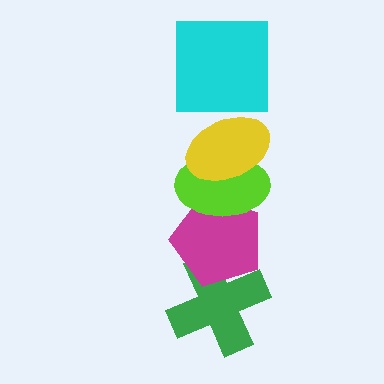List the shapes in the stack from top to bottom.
From top to bottom: the cyan square, the yellow ellipse, the lime ellipse, the magenta pentagon, the green cross.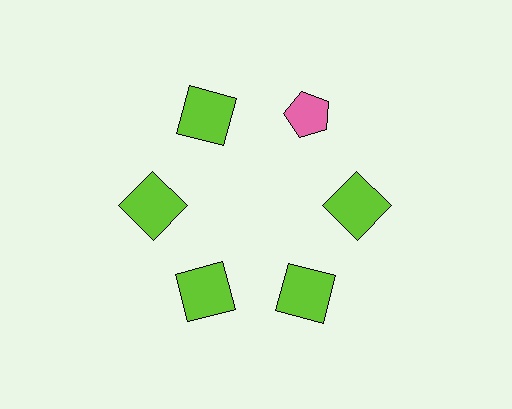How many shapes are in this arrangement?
There are 6 shapes arranged in a ring pattern.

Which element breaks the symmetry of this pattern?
The pink pentagon at roughly the 1 o'clock position breaks the symmetry. All other shapes are lime squares.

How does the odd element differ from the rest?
It differs in both color (pink instead of lime) and shape (pentagon instead of square).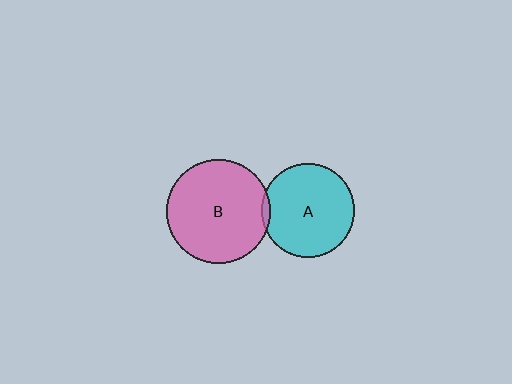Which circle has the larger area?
Circle B (pink).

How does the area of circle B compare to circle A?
Approximately 1.2 times.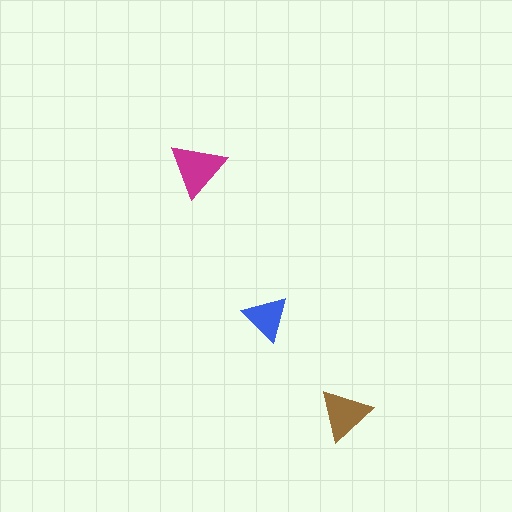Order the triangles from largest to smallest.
the magenta one, the brown one, the blue one.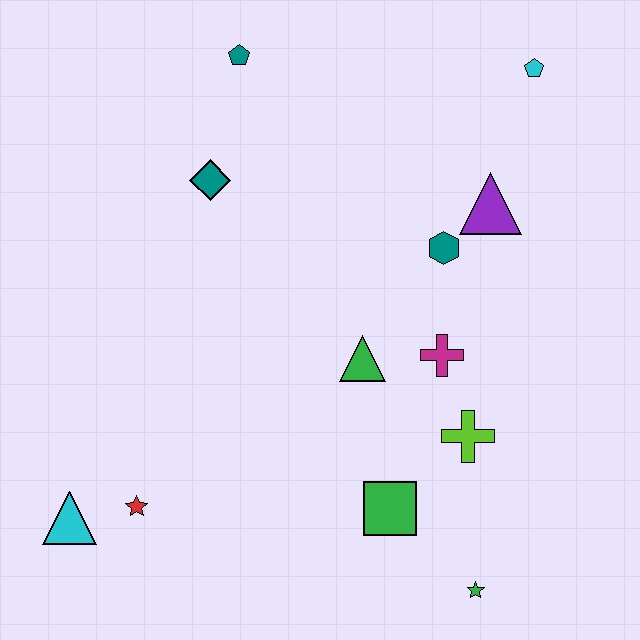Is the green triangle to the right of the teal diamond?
Yes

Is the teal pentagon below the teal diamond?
No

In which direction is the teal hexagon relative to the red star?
The teal hexagon is to the right of the red star.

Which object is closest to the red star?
The cyan triangle is closest to the red star.